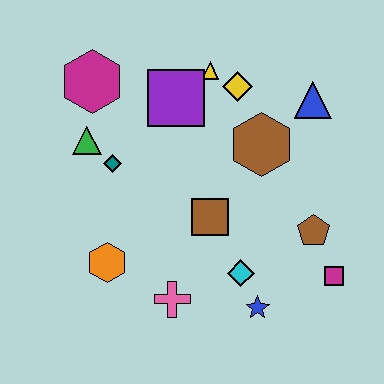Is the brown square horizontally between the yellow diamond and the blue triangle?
No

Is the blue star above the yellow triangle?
No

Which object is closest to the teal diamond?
The green triangle is closest to the teal diamond.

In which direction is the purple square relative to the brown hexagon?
The purple square is to the left of the brown hexagon.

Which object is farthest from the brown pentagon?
The magenta hexagon is farthest from the brown pentagon.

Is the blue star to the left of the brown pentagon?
Yes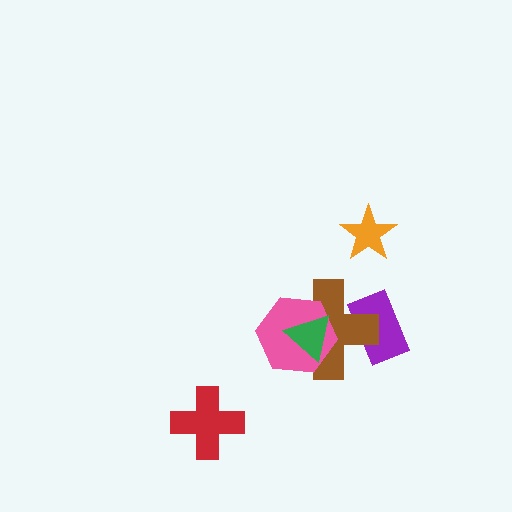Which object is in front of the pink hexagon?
The green triangle is in front of the pink hexagon.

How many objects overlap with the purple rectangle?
1 object overlaps with the purple rectangle.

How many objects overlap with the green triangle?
2 objects overlap with the green triangle.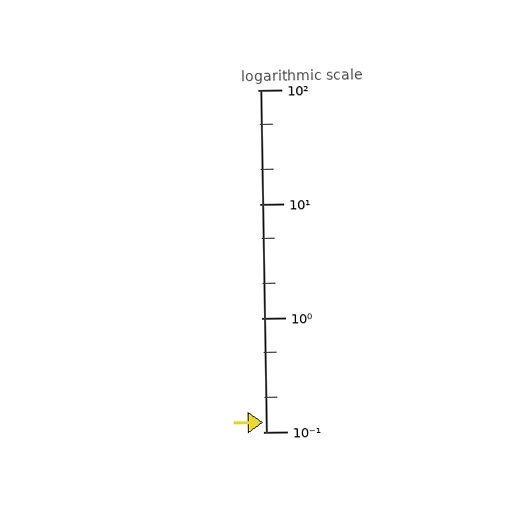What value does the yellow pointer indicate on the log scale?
The pointer indicates approximately 0.12.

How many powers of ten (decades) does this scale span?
The scale spans 3 decades, from 0.1 to 100.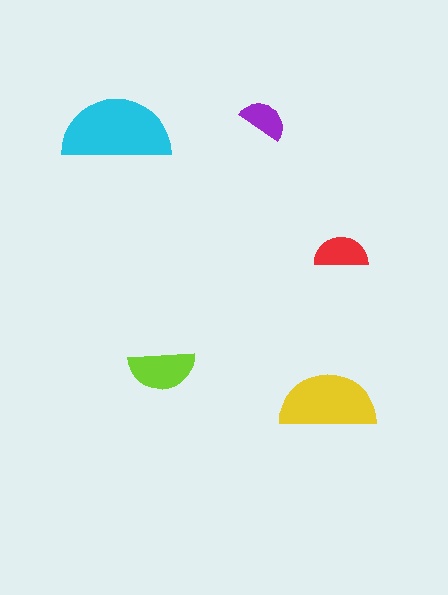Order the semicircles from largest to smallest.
the cyan one, the yellow one, the lime one, the red one, the purple one.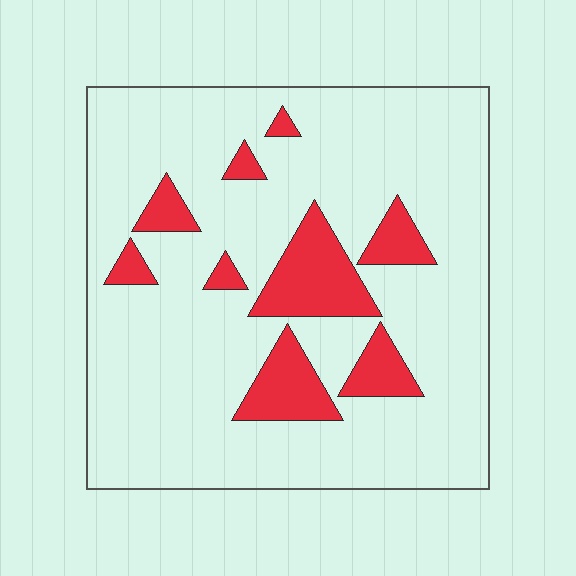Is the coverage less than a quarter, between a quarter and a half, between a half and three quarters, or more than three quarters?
Less than a quarter.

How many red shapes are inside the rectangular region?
9.